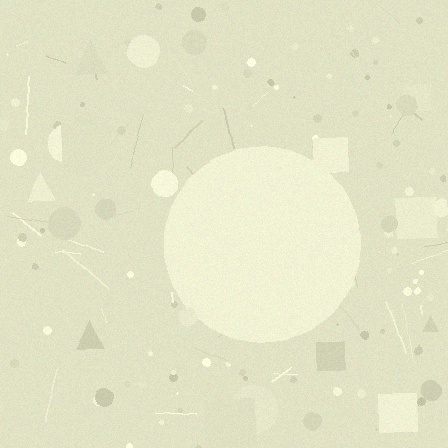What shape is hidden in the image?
A circle is hidden in the image.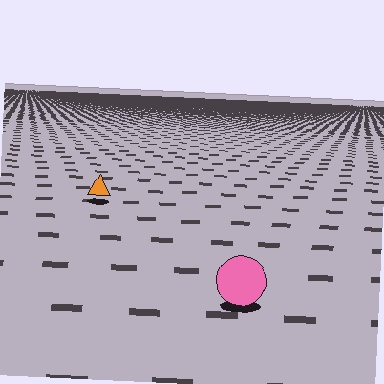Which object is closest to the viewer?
The pink circle is closest. The texture marks near it are larger and more spread out.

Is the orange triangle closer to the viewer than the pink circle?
No. The pink circle is closer — you can tell from the texture gradient: the ground texture is coarser near it.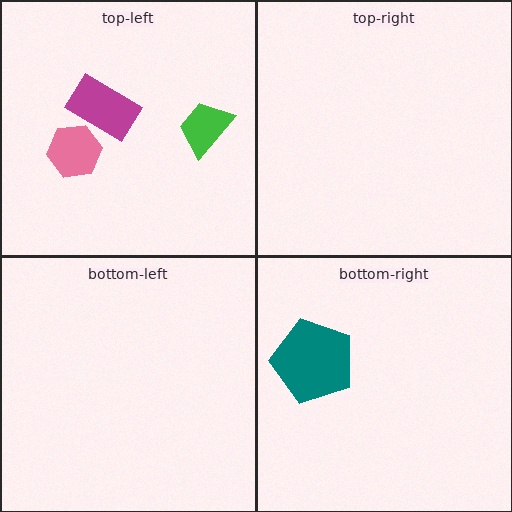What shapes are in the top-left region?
The green trapezoid, the pink hexagon, the magenta rectangle.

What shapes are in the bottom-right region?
The teal pentagon.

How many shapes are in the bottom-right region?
1.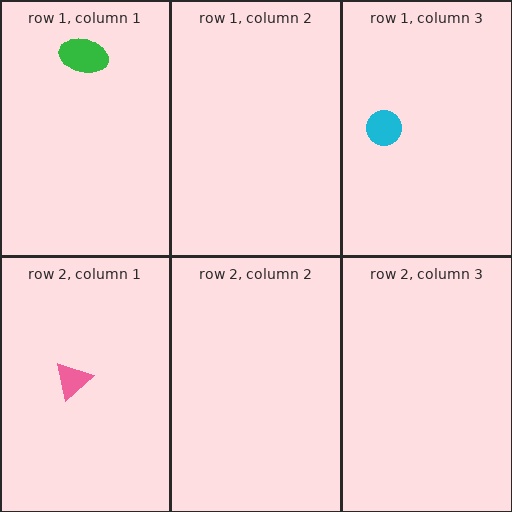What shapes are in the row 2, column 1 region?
The pink triangle.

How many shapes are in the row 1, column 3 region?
1.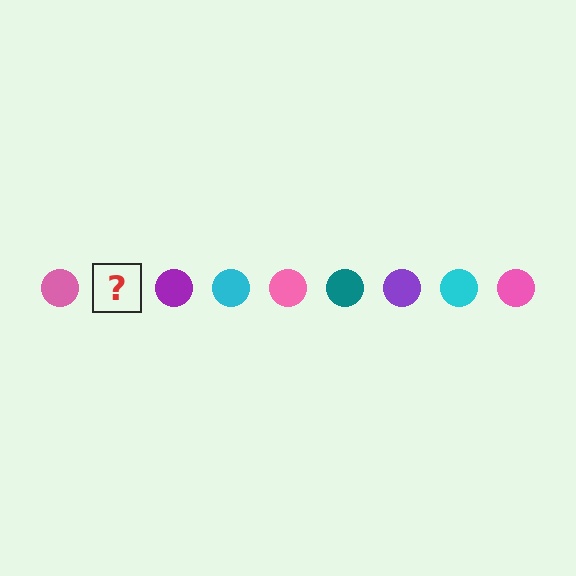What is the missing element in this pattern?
The missing element is a teal circle.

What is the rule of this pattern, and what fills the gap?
The rule is that the pattern cycles through pink, teal, purple, cyan circles. The gap should be filled with a teal circle.